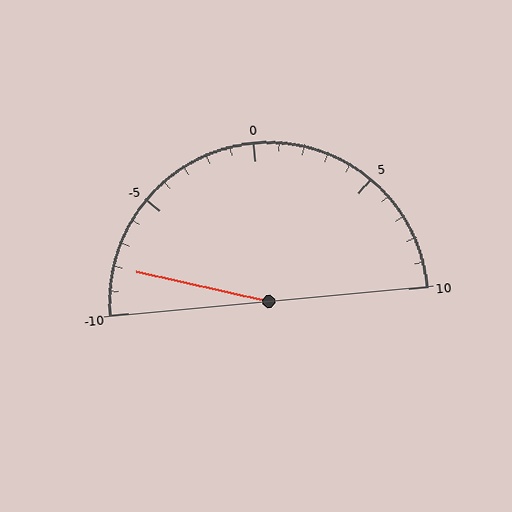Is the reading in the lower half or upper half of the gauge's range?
The reading is in the lower half of the range (-10 to 10).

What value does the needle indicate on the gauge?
The needle indicates approximately -8.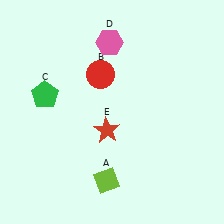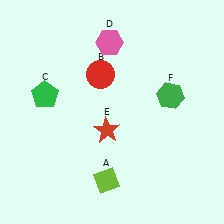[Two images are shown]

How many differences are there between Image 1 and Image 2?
There is 1 difference between the two images.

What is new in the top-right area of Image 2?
A green hexagon (F) was added in the top-right area of Image 2.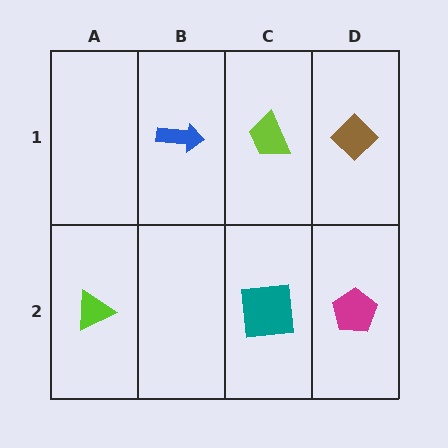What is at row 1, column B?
A blue arrow.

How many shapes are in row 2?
3 shapes.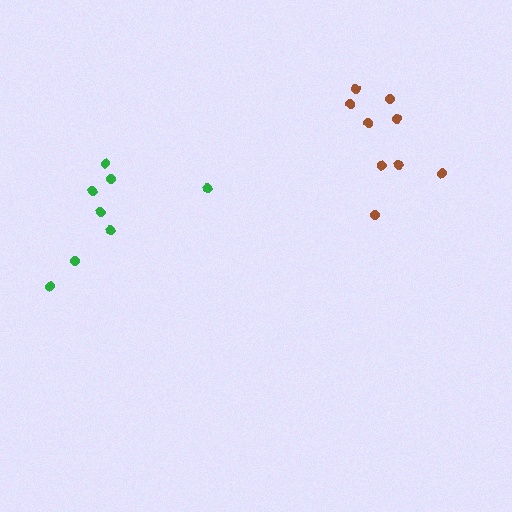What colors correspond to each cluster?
The clusters are colored: brown, green.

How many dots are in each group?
Group 1: 9 dots, Group 2: 8 dots (17 total).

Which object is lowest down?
The green cluster is bottommost.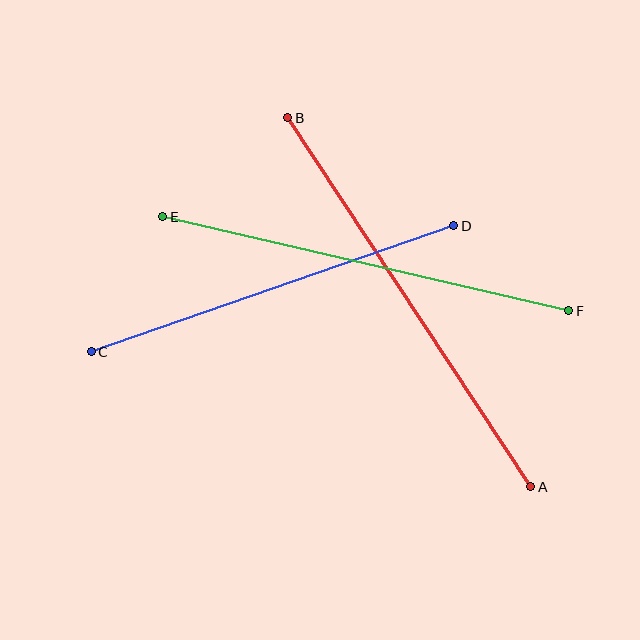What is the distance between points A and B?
The distance is approximately 442 pixels.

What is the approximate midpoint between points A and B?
The midpoint is at approximately (409, 302) pixels.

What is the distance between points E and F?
The distance is approximately 417 pixels.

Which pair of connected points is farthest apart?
Points A and B are farthest apart.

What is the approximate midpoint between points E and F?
The midpoint is at approximately (366, 264) pixels.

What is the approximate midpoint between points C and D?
The midpoint is at approximately (272, 289) pixels.